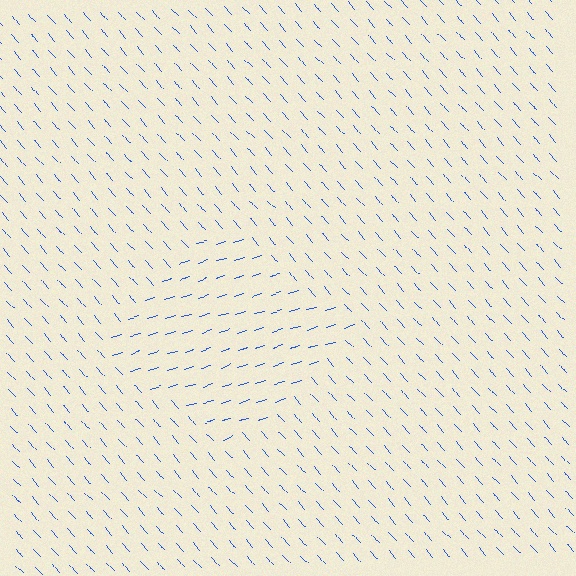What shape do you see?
I see a diamond.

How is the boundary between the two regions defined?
The boundary is defined purely by a change in line orientation (approximately 66 degrees difference). All lines are the same color and thickness.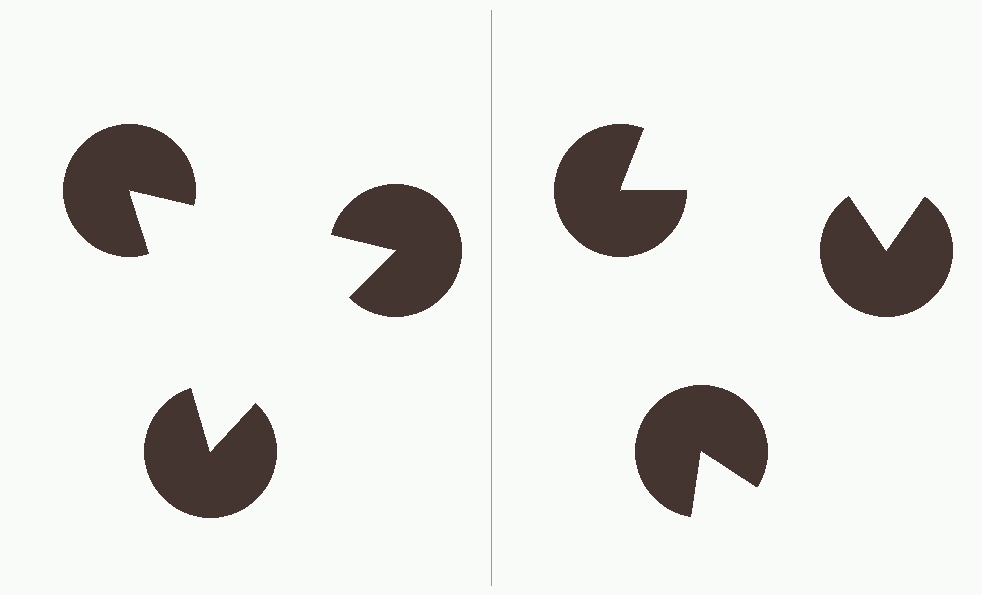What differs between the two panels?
The pac-man discs are positioned identically on both sides; only the wedge orientations differ. On the left they align to a triangle; on the right they are misaligned.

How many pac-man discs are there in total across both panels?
6 — 3 on each side.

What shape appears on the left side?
An illusory triangle.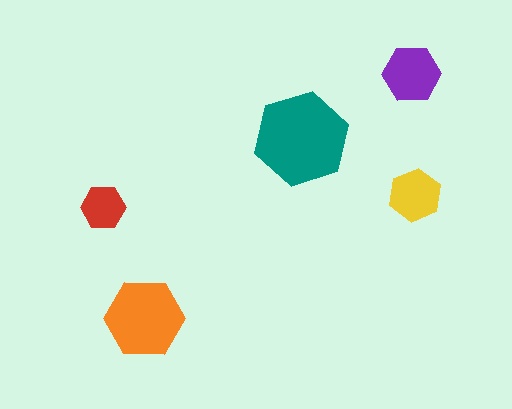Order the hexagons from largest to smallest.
the teal one, the orange one, the purple one, the yellow one, the red one.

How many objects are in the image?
There are 5 objects in the image.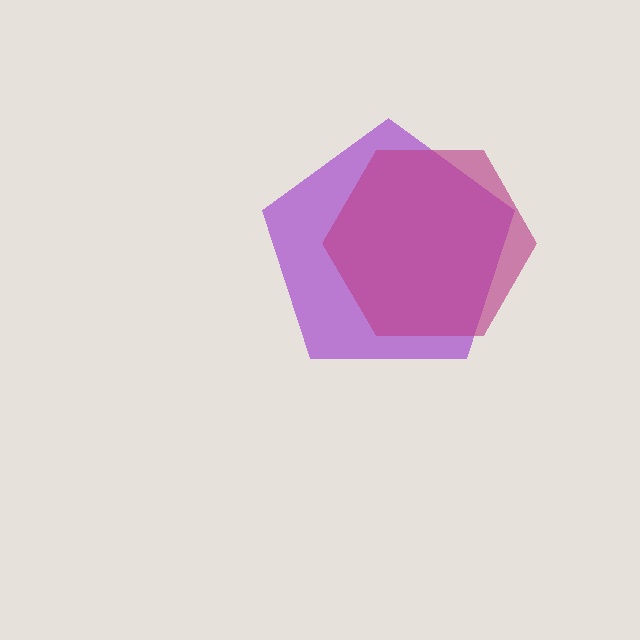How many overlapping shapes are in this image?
There are 2 overlapping shapes in the image.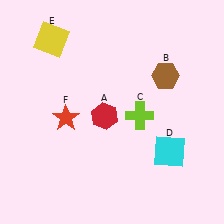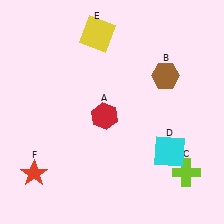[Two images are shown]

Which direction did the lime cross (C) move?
The lime cross (C) moved down.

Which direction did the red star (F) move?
The red star (F) moved down.